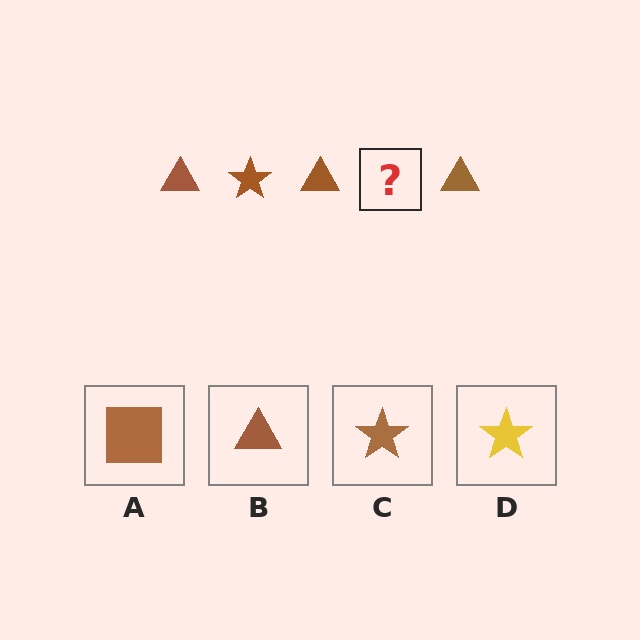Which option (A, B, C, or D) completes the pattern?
C.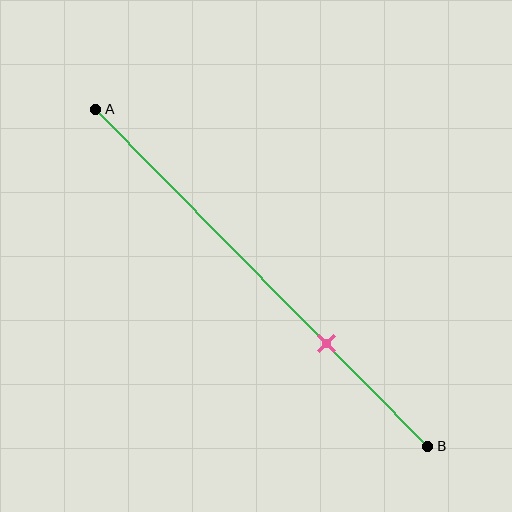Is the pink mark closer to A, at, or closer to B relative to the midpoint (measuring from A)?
The pink mark is closer to point B than the midpoint of segment AB.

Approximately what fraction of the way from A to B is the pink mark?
The pink mark is approximately 70% of the way from A to B.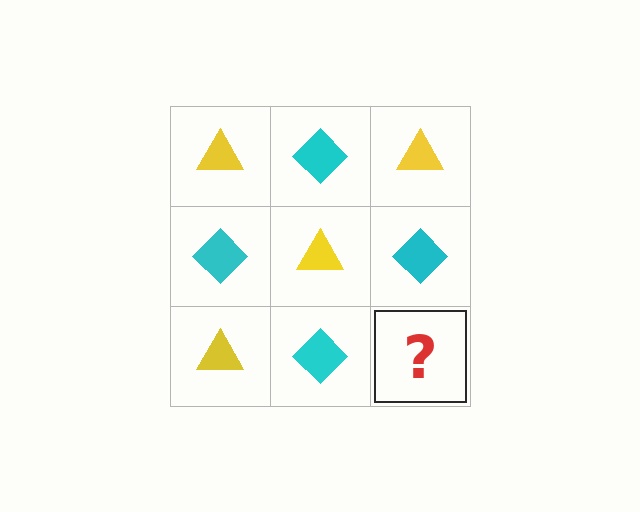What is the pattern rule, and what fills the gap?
The rule is that it alternates yellow triangle and cyan diamond in a checkerboard pattern. The gap should be filled with a yellow triangle.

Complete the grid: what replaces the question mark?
The question mark should be replaced with a yellow triangle.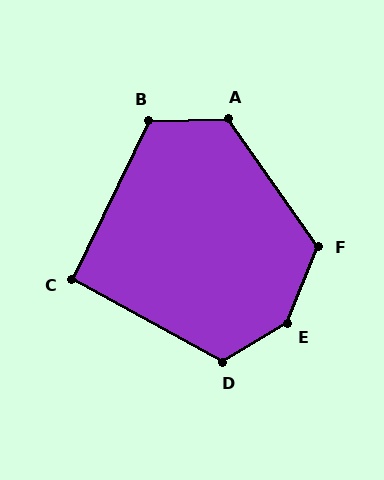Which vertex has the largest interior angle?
E, at approximately 144 degrees.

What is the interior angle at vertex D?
Approximately 120 degrees (obtuse).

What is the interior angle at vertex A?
Approximately 123 degrees (obtuse).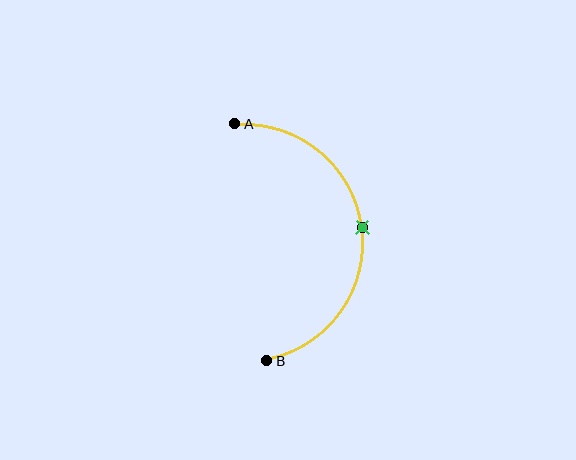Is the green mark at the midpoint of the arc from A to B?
Yes. The green mark lies on the arc at equal arc-length from both A and B — it is the arc midpoint.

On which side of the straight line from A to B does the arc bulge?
The arc bulges to the right of the straight line connecting A and B.